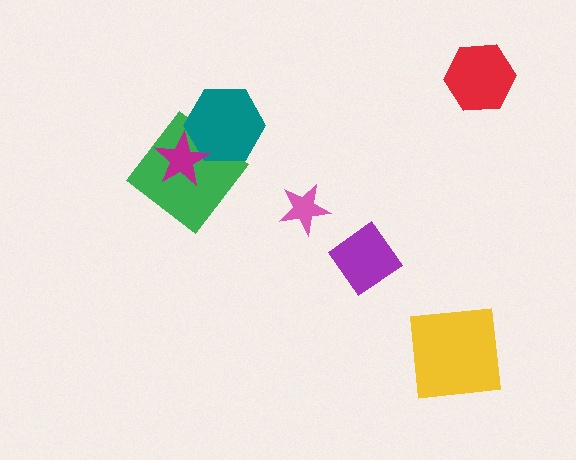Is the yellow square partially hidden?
No, no other shape covers it.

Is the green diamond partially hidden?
Yes, it is partially covered by another shape.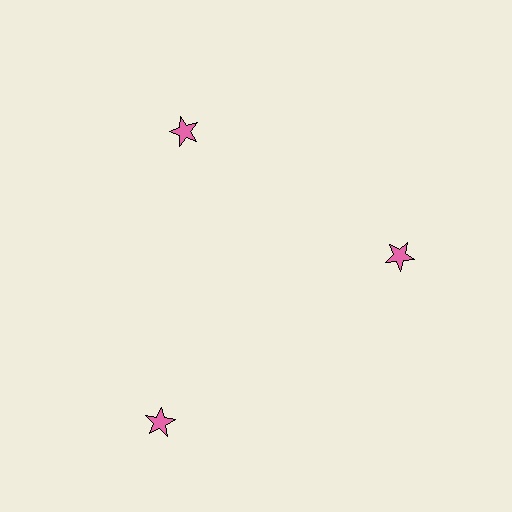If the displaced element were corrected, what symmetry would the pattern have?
It would have 3-fold rotational symmetry — the pattern would map onto itself every 120 degrees.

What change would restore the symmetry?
The symmetry would be restored by moving it inward, back onto the ring so that all 3 stars sit at equal angles and equal distance from the center.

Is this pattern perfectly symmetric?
No. The 3 pink stars are arranged in a ring, but one element near the 7 o'clock position is pushed outward from the center, breaking the 3-fold rotational symmetry.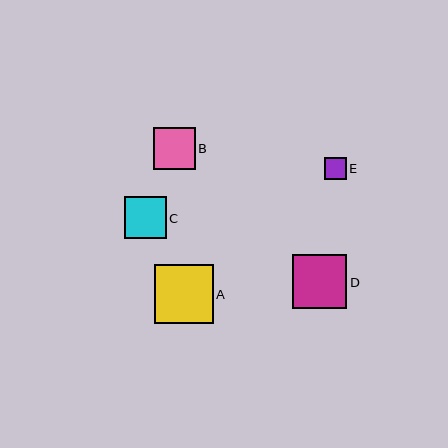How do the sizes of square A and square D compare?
Square A and square D are approximately the same size.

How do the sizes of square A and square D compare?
Square A and square D are approximately the same size.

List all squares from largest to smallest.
From largest to smallest: A, D, B, C, E.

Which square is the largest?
Square A is the largest with a size of approximately 59 pixels.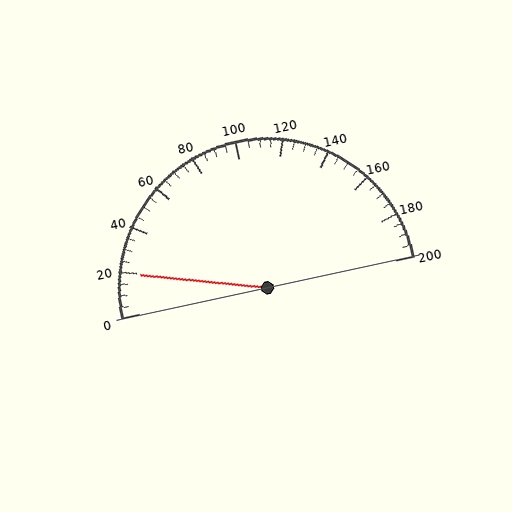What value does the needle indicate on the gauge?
The needle indicates approximately 20.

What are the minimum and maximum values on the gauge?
The gauge ranges from 0 to 200.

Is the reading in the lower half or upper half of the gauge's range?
The reading is in the lower half of the range (0 to 200).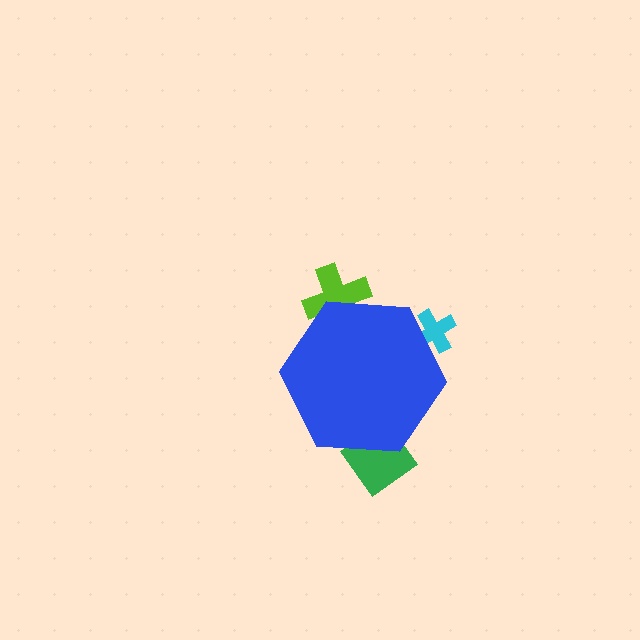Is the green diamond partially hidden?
Yes, the green diamond is partially hidden behind the blue hexagon.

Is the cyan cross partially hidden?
Yes, the cyan cross is partially hidden behind the blue hexagon.